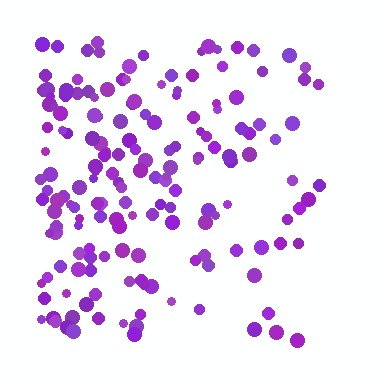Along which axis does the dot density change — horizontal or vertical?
Horizontal.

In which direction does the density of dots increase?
From right to left, with the left side densest.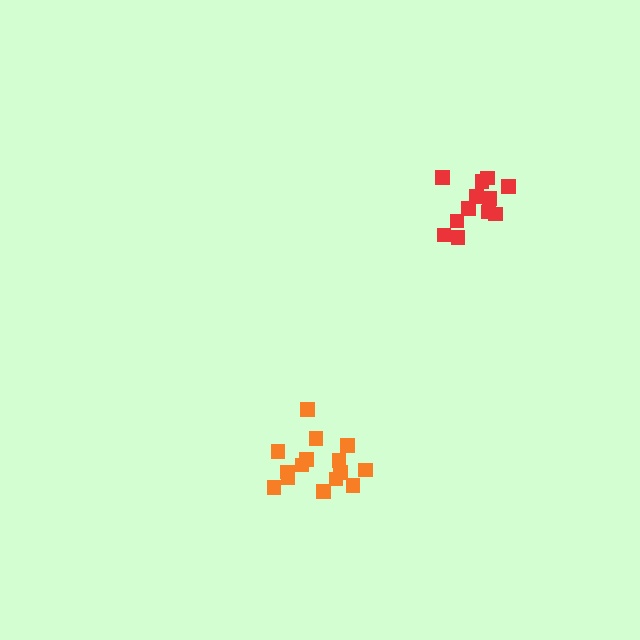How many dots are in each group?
Group 1: 15 dots, Group 2: 12 dots (27 total).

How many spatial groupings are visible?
There are 2 spatial groupings.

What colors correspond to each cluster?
The clusters are colored: orange, red.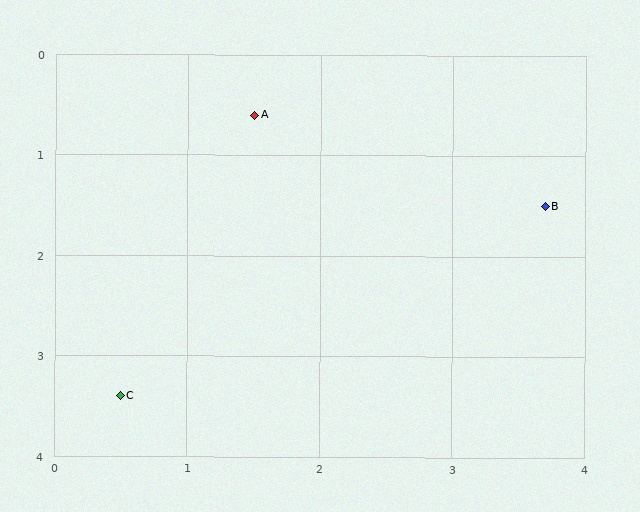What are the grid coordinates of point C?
Point C is at approximately (0.5, 3.4).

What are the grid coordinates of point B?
Point B is at approximately (3.7, 1.5).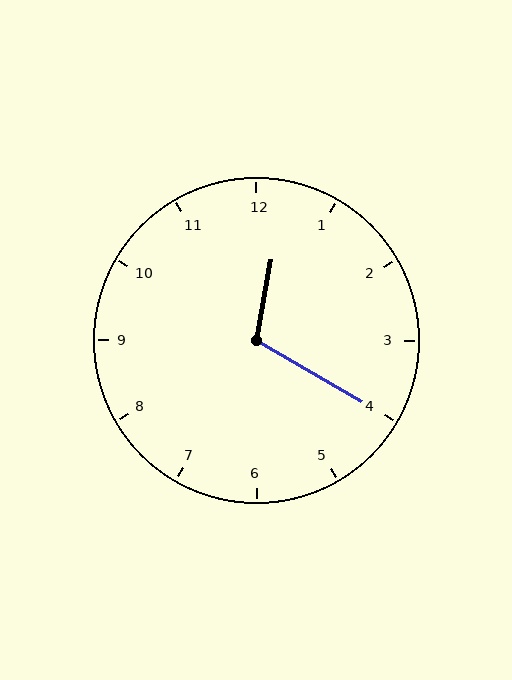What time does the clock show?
12:20.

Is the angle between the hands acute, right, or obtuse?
It is obtuse.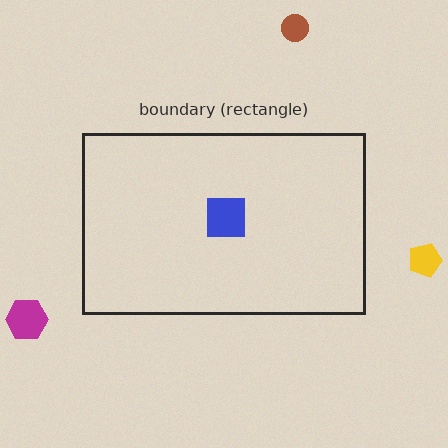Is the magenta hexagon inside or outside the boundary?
Outside.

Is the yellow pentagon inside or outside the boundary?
Outside.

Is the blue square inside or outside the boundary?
Inside.